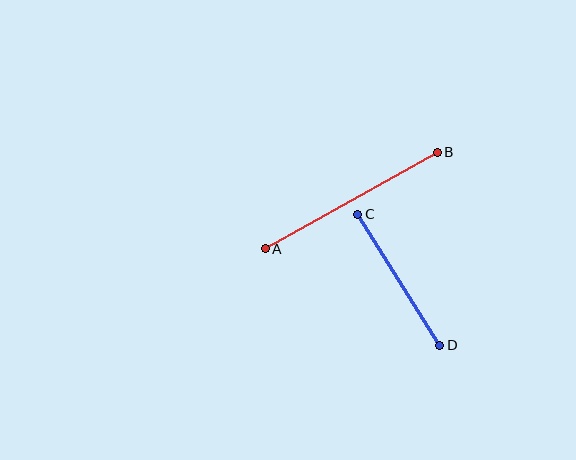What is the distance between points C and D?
The distance is approximately 155 pixels.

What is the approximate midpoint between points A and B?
The midpoint is at approximately (351, 201) pixels.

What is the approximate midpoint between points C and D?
The midpoint is at approximately (399, 280) pixels.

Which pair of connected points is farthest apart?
Points A and B are farthest apart.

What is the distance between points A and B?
The distance is approximately 197 pixels.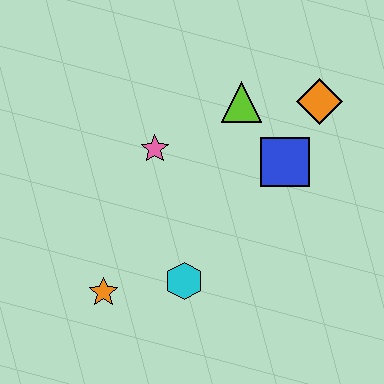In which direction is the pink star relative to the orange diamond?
The pink star is to the left of the orange diamond.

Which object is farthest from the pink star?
The orange diamond is farthest from the pink star.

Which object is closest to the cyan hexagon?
The orange star is closest to the cyan hexagon.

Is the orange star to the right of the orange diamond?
No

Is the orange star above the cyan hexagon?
No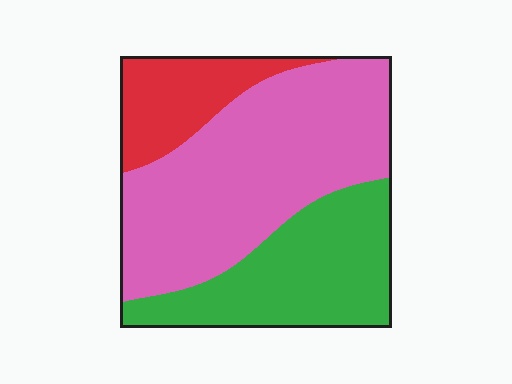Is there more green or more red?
Green.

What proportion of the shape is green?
Green covers around 30% of the shape.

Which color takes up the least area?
Red, at roughly 15%.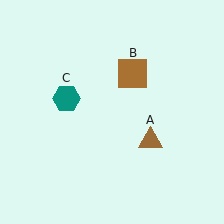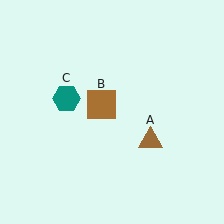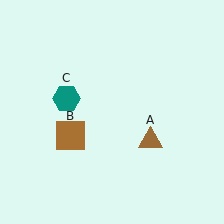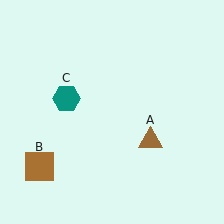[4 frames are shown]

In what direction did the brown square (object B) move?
The brown square (object B) moved down and to the left.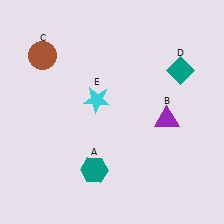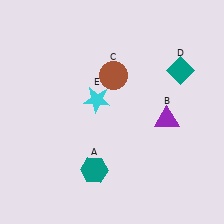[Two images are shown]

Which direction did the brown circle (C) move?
The brown circle (C) moved right.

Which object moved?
The brown circle (C) moved right.